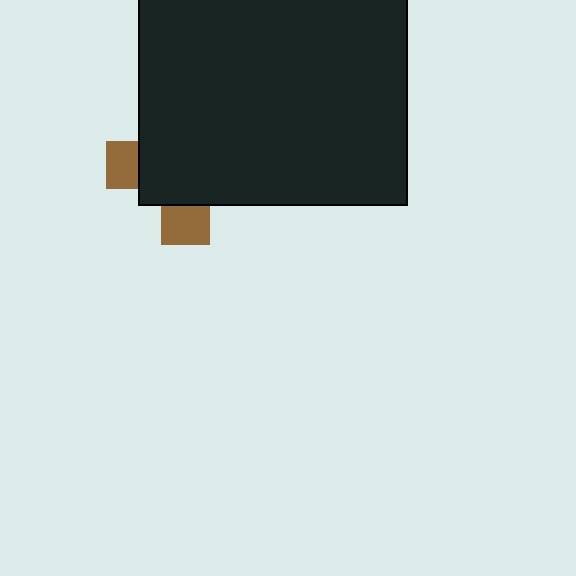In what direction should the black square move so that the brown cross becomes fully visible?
The black square should move toward the upper-right. That is the shortest direction to clear the overlap and leave the brown cross fully visible.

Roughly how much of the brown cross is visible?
A small part of it is visible (roughly 26%).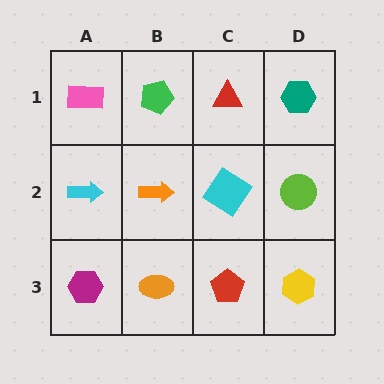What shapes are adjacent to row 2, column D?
A teal hexagon (row 1, column D), a yellow hexagon (row 3, column D), a cyan diamond (row 2, column C).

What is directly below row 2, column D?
A yellow hexagon.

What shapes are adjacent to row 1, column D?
A lime circle (row 2, column D), a red triangle (row 1, column C).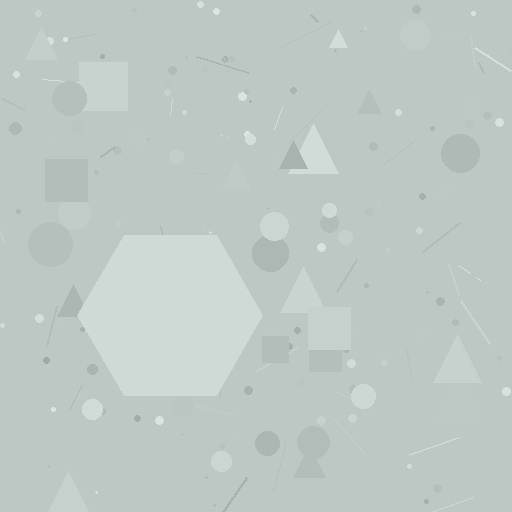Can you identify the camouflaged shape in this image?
The camouflaged shape is a hexagon.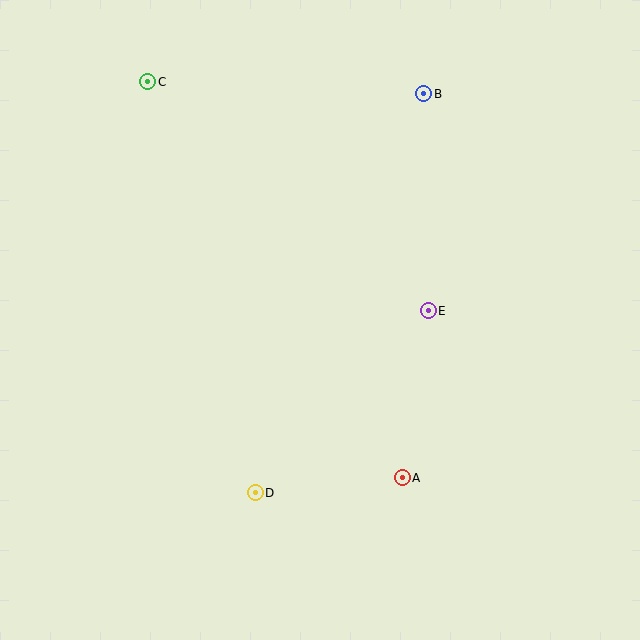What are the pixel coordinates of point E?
Point E is at (428, 311).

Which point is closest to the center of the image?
Point E at (428, 311) is closest to the center.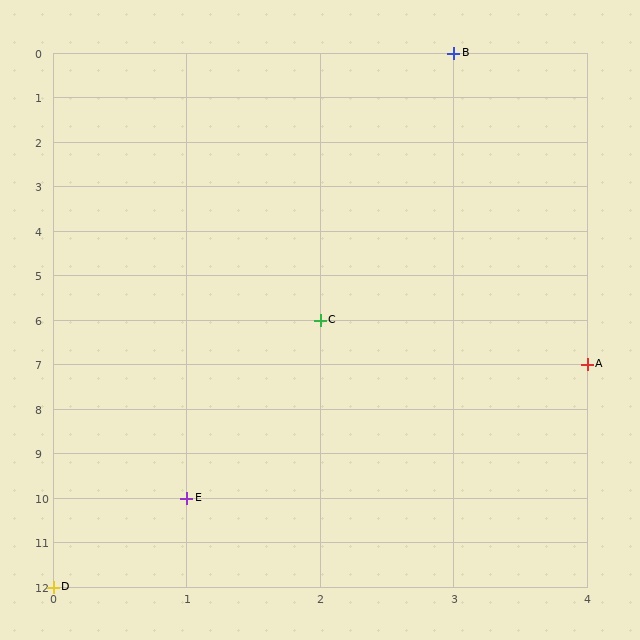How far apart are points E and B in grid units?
Points E and B are 2 columns and 10 rows apart (about 10.2 grid units diagonally).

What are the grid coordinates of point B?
Point B is at grid coordinates (3, 0).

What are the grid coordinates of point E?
Point E is at grid coordinates (1, 10).